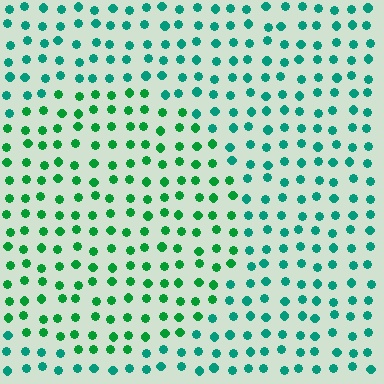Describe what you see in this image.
The image is filled with small teal elements in a uniform arrangement. A circle-shaped region is visible where the elements are tinted to a slightly different hue, forming a subtle color boundary.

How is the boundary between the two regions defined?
The boundary is defined purely by a slight shift in hue (about 30 degrees). Spacing, size, and orientation are identical on both sides.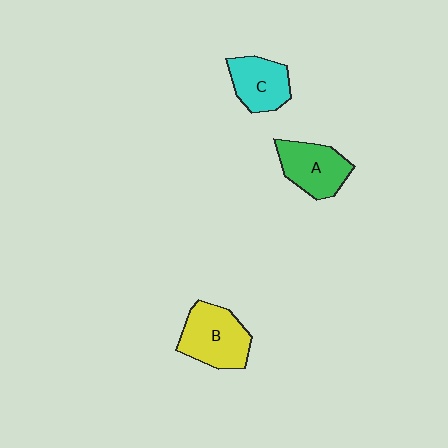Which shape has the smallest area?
Shape C (cyan).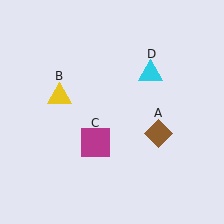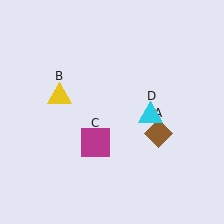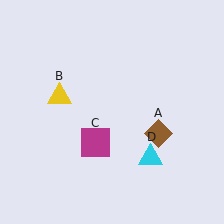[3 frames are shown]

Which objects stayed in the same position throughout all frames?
Brown diamond (object A) and yellow triangle (object B) and magenta square (object C) remained stationary.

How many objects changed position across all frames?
1 object changed position: cyan triangle (object D).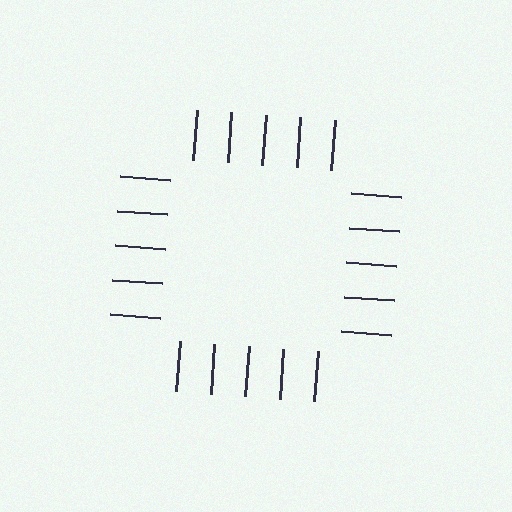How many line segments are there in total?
20 — 5 along each of the 4 edges.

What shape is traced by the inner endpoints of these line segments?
An illusory square — the line segments terminate on its edges but no continuous stroke is drawn.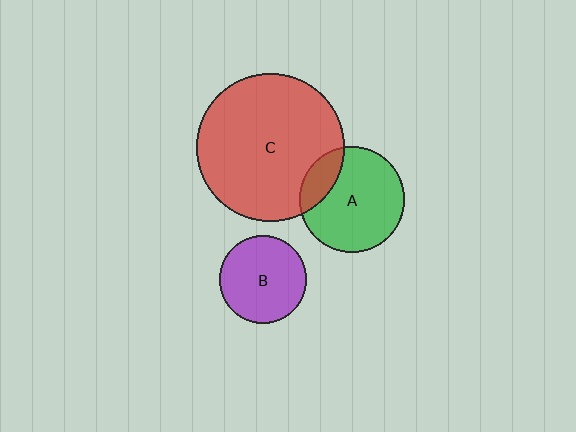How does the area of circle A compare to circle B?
Approximately 1.5 times.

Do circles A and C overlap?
Yes.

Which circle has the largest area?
Circle C (red).